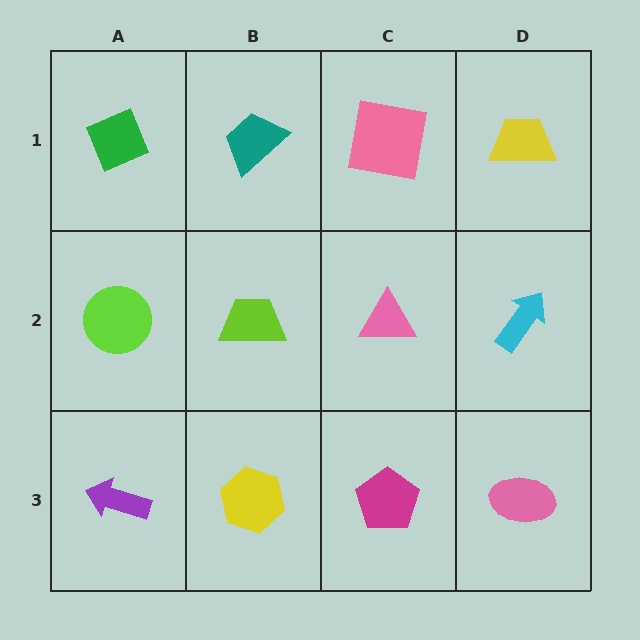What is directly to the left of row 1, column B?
A green diamond.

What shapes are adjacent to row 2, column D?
A yellow trapezoid (row 1, column D), a pink ellipse (row 3, column D), a pink triangle (row 2, column C).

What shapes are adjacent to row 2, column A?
A green diamond (row 1, column A), a purple arrow (row 3, column A), a lime trapezoid (row 2, column B).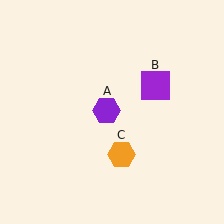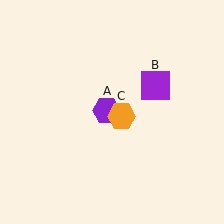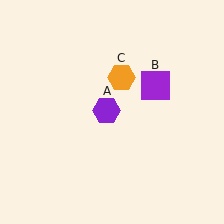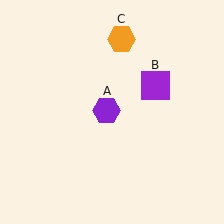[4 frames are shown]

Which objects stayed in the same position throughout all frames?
Purple hexagon (object A) and purple square (object B) remained stationary.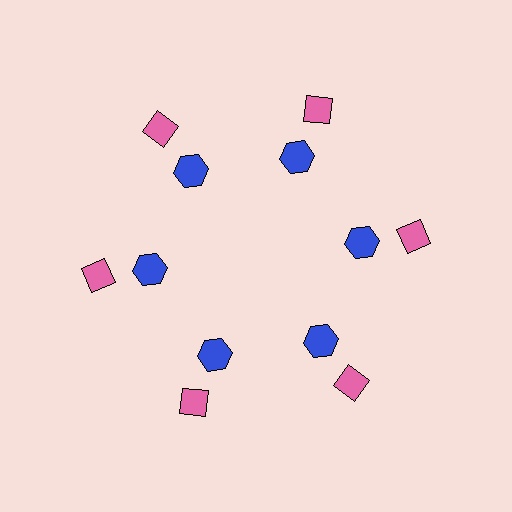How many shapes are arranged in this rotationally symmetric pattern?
There are 12 shapes, arranged in 6 groups of 2.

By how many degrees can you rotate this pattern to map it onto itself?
The pattern maps onto itself every 60 degrees of rotation.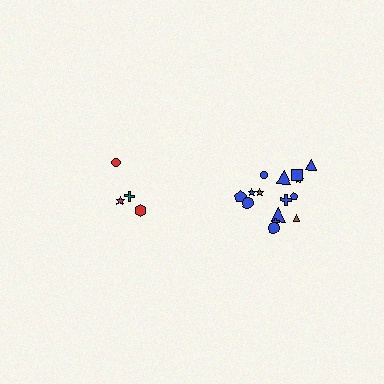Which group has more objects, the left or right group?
The right group.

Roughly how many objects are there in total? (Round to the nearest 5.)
Roughly 20 objects in total.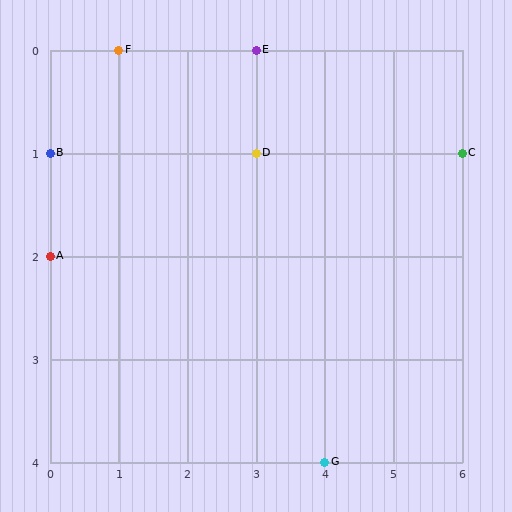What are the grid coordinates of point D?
Point D is at grid coordinates (3, 1).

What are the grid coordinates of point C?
Point C is at grid coordinates (6, 1).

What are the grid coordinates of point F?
Point F is at grid coordinates (1, 0).